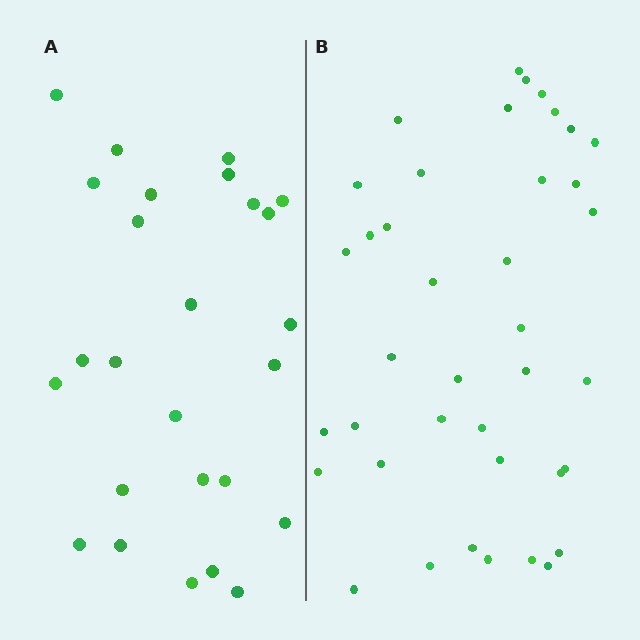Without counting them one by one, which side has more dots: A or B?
Region B (the right region) has more dots.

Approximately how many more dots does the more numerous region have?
Region B has approximately 15 more dots than region A.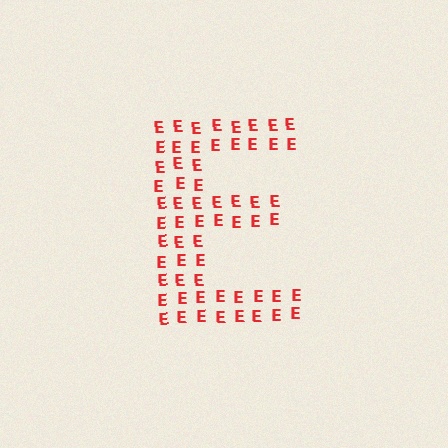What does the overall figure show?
The overall figure shows the letter E.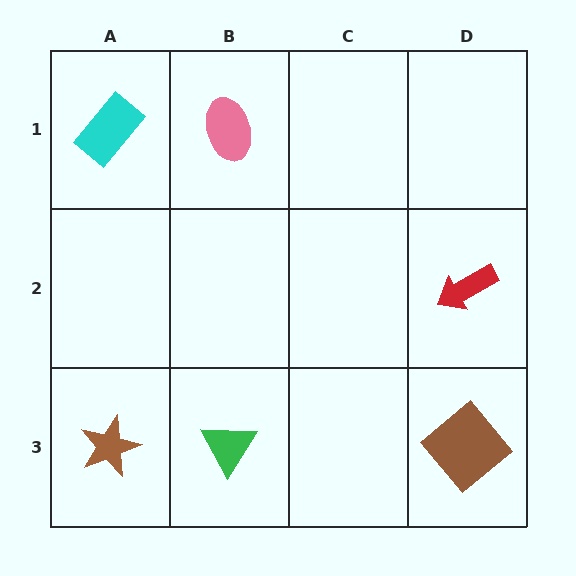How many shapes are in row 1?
2 shapes.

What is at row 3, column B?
A green triangle.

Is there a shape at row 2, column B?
No, that cell is empty.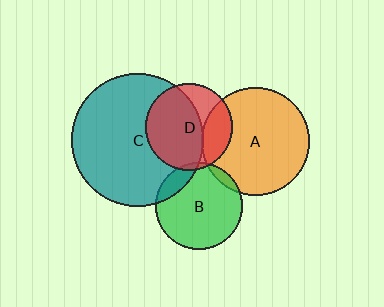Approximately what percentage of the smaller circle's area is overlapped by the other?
Approximately 15%.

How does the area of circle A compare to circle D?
Approximately 1.5 times.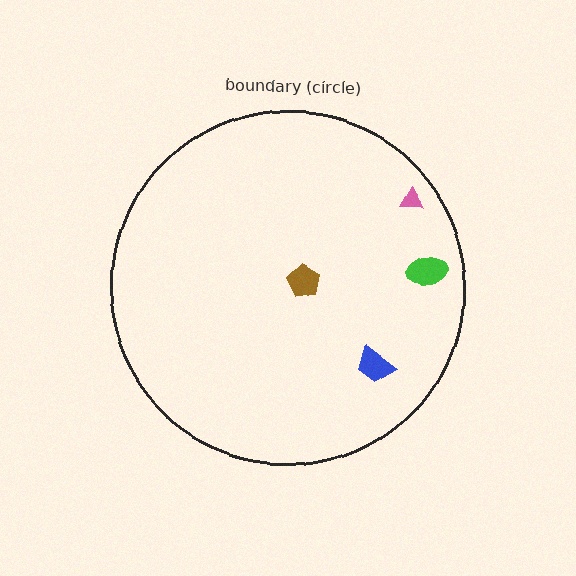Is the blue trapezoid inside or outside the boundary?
Inside.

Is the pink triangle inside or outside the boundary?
Inside.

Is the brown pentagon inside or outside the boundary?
Inside.